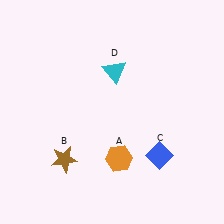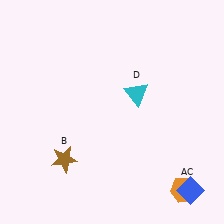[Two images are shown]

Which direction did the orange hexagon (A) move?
The orange hexagon (A) moved right.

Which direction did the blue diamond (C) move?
The blue diamond (C) moved down.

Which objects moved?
The objects that moved are: the orange hexagon (A), the blue diamond (C), the cyan triangle (D).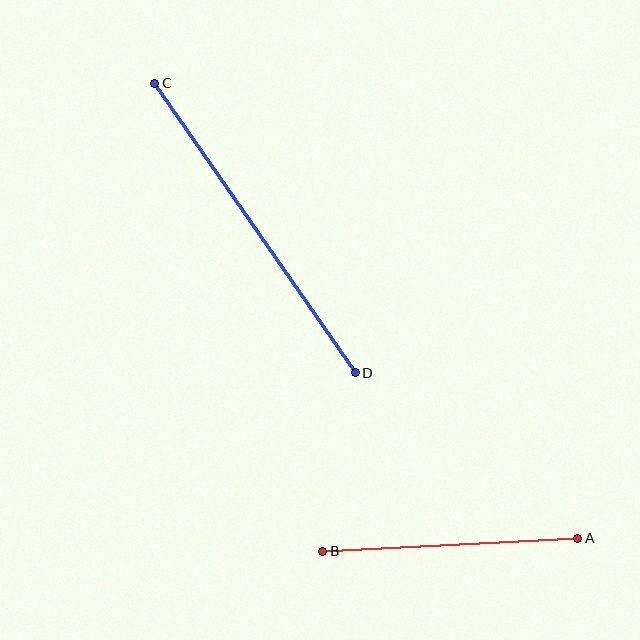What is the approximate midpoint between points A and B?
The midpoint is at approximately (450, 545) pixels.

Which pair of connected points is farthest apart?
Points C and D are farthest apart.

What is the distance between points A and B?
The distance is approximately 255 pixels.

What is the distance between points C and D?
The distance is approximately 352 pixels.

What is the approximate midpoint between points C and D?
The midpoint is at approximately (255, 228) pixels.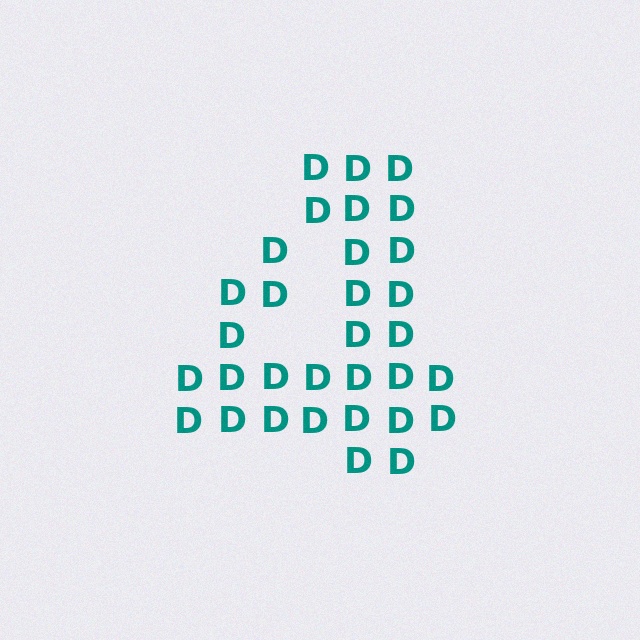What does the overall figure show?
The overall figure shows the digit 4.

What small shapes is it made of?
It is made of small letter D's.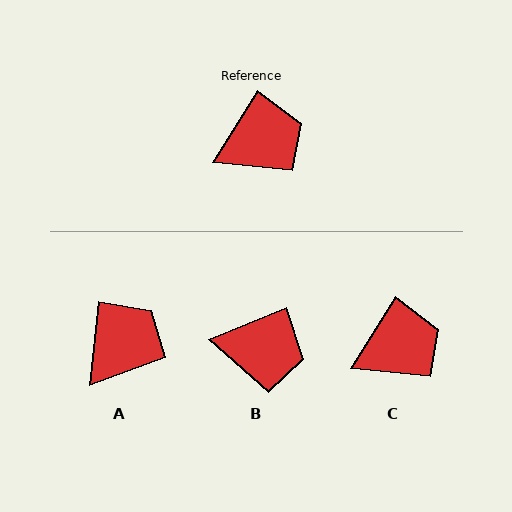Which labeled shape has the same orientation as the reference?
C.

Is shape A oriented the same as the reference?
No, it is off by about 26 degrees.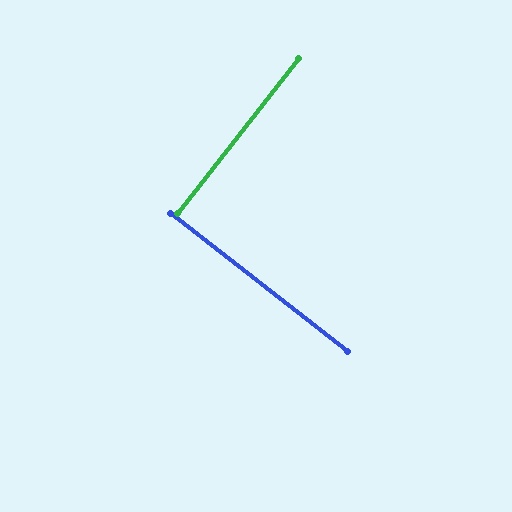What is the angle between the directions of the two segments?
Approximately 90 degrees.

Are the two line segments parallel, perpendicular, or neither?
Perpendicular — they meet at approximately 90°.